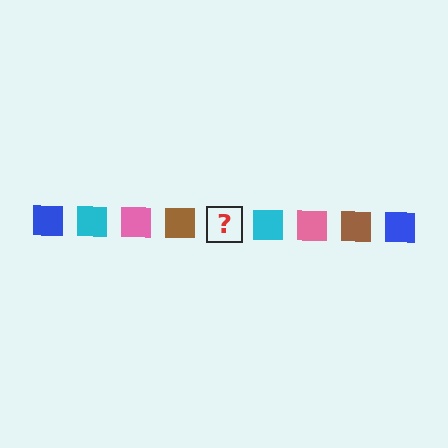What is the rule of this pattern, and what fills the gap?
The rule is that the pattern cycles through blue, cyan, pink, brown squares. The gap should be filled with a blue square.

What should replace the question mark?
The question mark should be replaced with a blue square.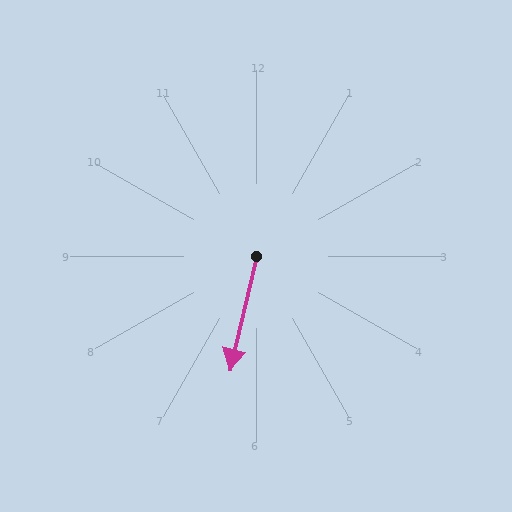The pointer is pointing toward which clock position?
Roughly 6 o'clock.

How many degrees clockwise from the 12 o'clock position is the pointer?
Approximately 193 degrees.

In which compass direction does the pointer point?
South.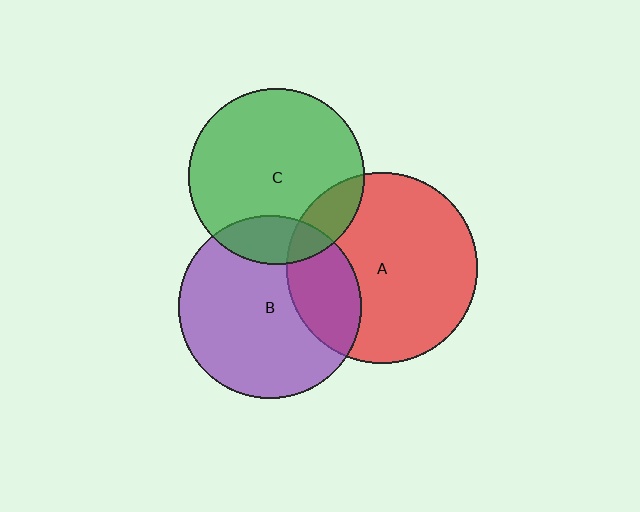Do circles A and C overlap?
Yes.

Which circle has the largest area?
Circle A (red).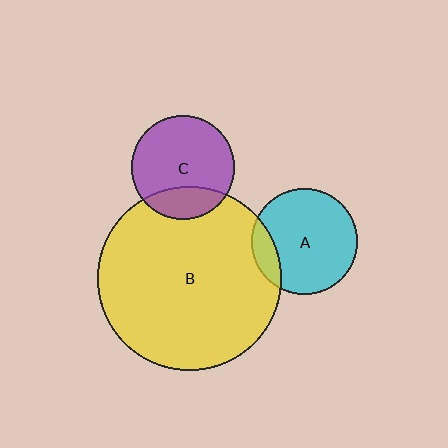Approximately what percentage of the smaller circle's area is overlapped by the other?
Approximately 25%.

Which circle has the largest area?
Circle B (yellow).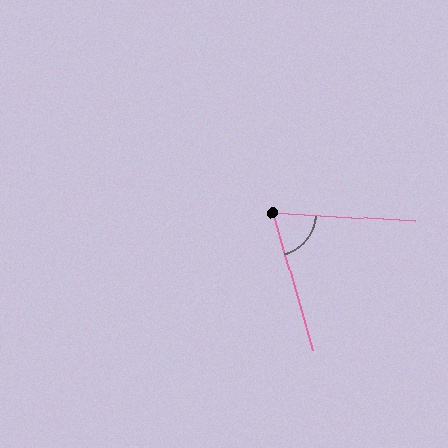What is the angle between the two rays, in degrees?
Approximately 71 degrees.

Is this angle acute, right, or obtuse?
It is acute.